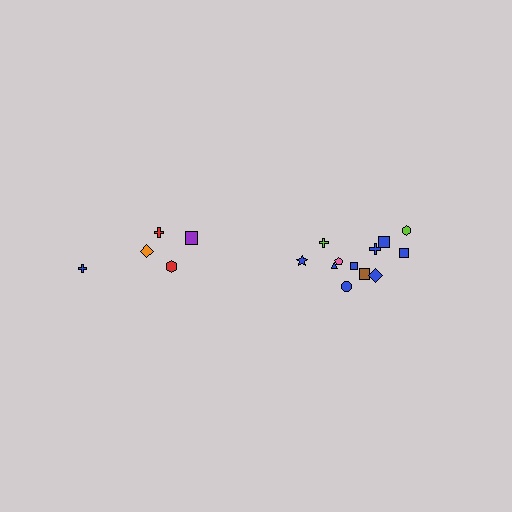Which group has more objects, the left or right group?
The right group.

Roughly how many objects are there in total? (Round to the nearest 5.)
Roughly 15 objects in total.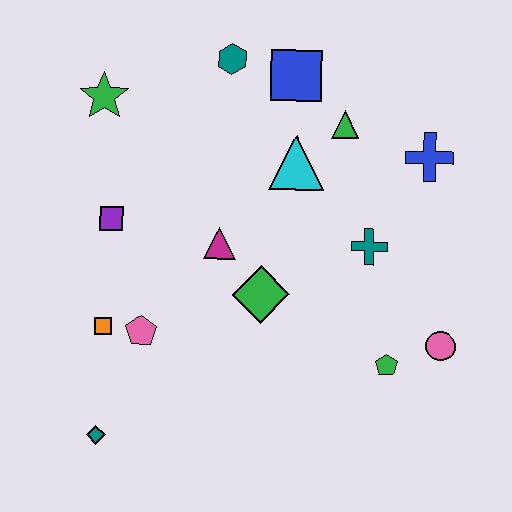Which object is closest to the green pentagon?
The pink circle is closest to the green pentagon.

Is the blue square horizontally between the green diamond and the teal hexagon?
No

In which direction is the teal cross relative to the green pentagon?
The teal cross is above the green pentagon.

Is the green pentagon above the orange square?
No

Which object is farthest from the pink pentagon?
The blue cross is farthest from the pink pentagon.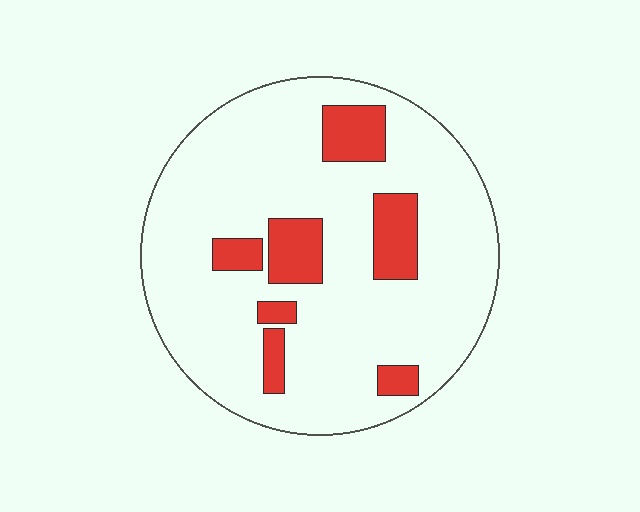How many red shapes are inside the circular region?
7.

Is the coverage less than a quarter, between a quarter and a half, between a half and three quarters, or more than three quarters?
Less than a quarter.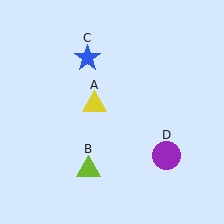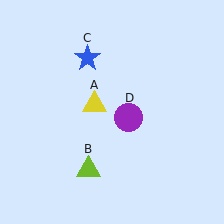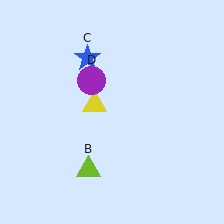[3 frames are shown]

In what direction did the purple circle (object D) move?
The purple circle (object D) moved up and to the left.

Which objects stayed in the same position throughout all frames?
Yellow triangle (object A) and lime triangle (object B) and blue star (object C) remained stationary.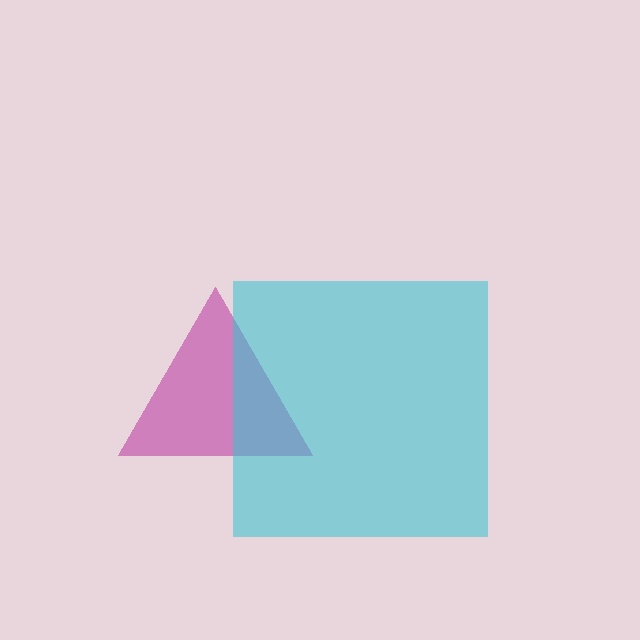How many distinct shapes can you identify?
There are 2 distinct shapes: a magenta triangle, a cyan square.